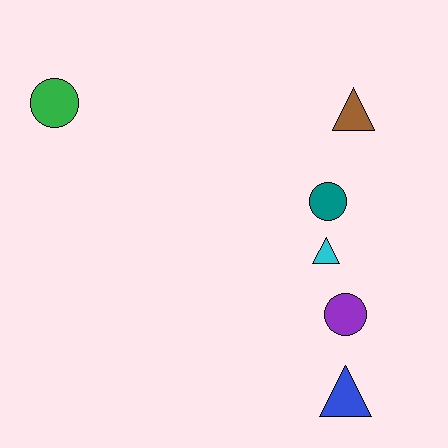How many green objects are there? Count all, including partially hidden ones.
There is 1 green object.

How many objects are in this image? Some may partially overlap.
There are 6 objects.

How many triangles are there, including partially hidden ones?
There are 3 triangles.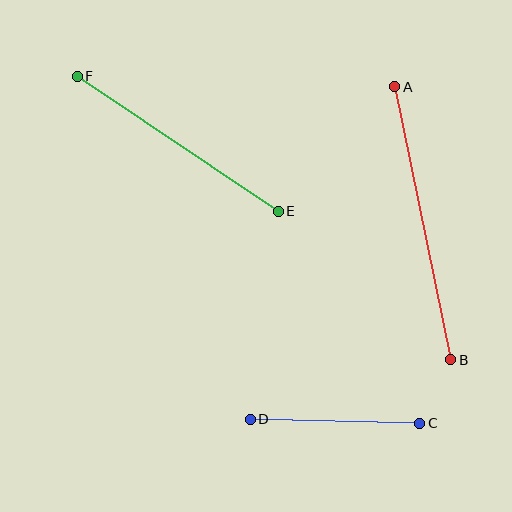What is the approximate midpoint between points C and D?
The midpoint is at approximately (335, 421) pixels.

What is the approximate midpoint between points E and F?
The midpoint is at approximately (178, 144) pixels.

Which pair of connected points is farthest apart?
Points A and B are farthest apart.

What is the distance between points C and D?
The distance is approximately 170 pixels.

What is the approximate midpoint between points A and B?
The midpoint is at approximately (423, 223) pixels.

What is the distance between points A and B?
The distance is approximately 278 pixels.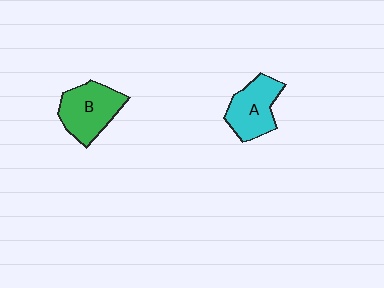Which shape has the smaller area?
Shape A (cyan).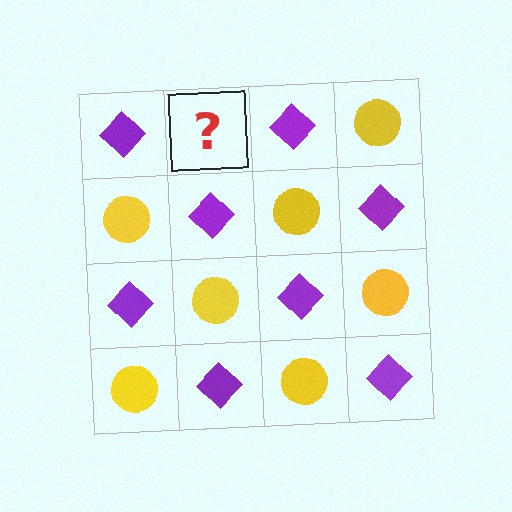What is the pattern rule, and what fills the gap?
The rule is that it alternates purple diamond and yellow circle in a checkerboard pattern. The gap should be filled with a yellow circle.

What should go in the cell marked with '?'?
The missing cell should contain a yellow circle.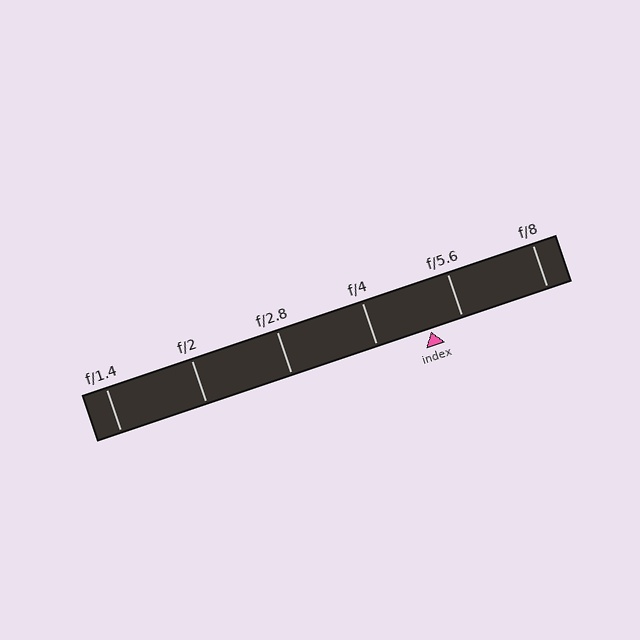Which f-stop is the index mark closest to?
The index mark is closest to f/5.6.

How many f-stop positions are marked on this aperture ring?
There are 6 f-stop positions marked.